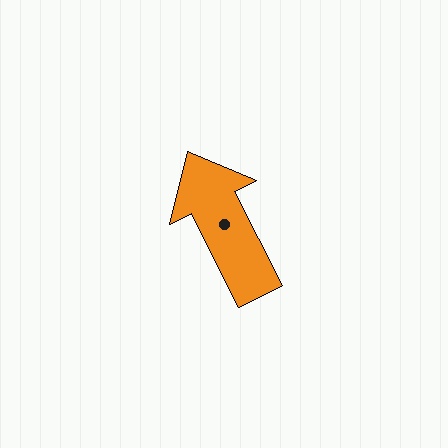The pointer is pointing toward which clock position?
Roughly 11 o'clock.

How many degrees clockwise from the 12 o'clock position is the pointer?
Approximately 333 degrees.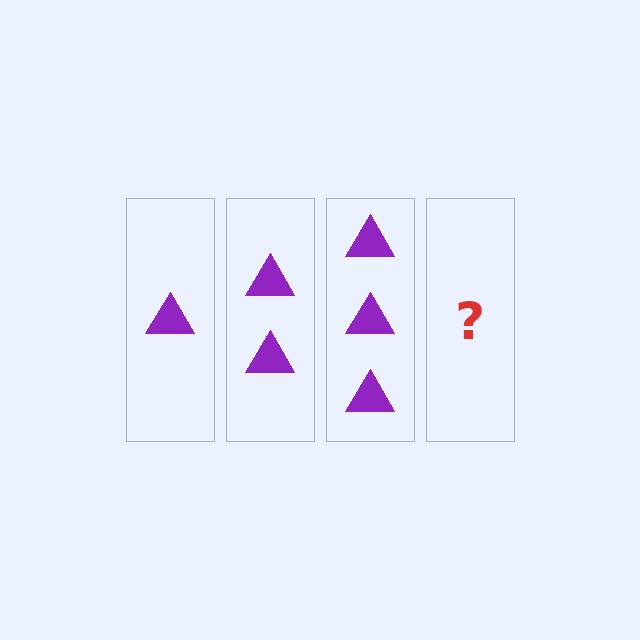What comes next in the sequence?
The next element should be 4 triangles.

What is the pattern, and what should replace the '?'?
The pattern is that each step adds one more triangle. The '?' should be 4 triangles.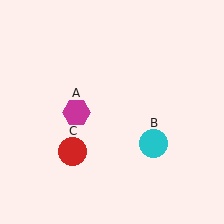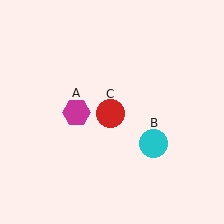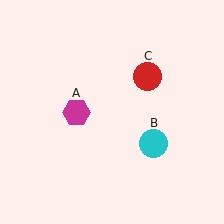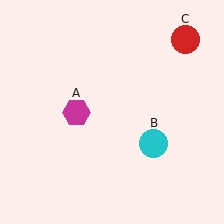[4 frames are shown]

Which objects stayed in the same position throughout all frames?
Magenta hexagon (object A) and cyan circle (object B) remained stationary.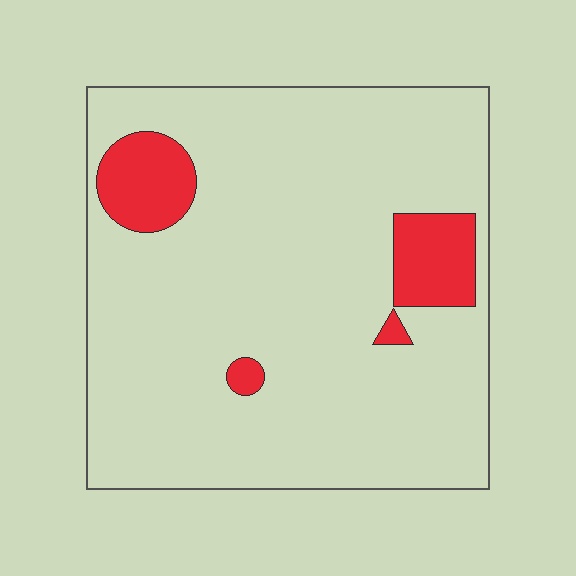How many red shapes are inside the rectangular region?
4.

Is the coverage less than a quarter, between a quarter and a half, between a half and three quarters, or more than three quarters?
Less than a quarter.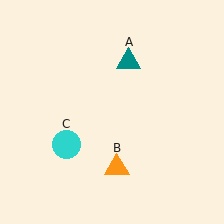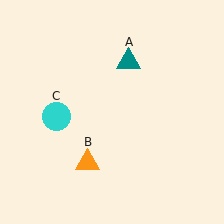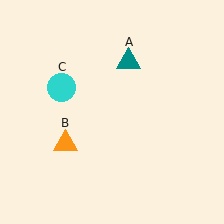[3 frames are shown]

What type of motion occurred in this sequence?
The orange triangle (object B), cyan circle (object C) rotated clockwise around the center of the scene.